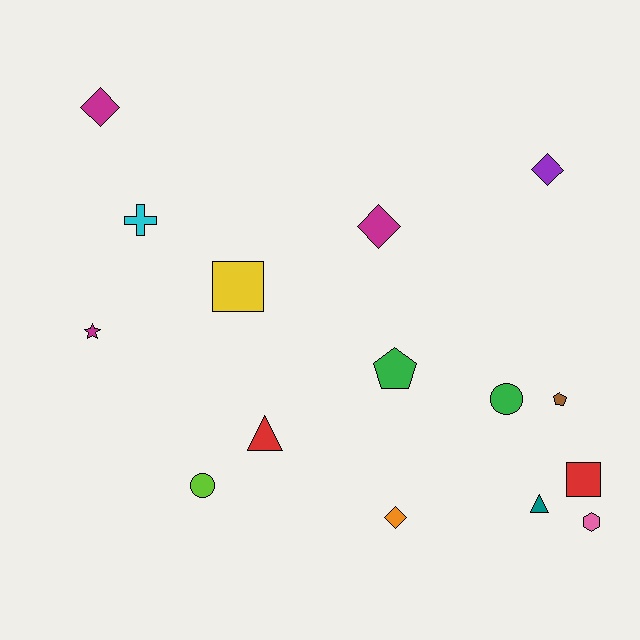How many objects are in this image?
There are 15 objects.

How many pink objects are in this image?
There is 1 pink object.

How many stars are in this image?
There is 1 star.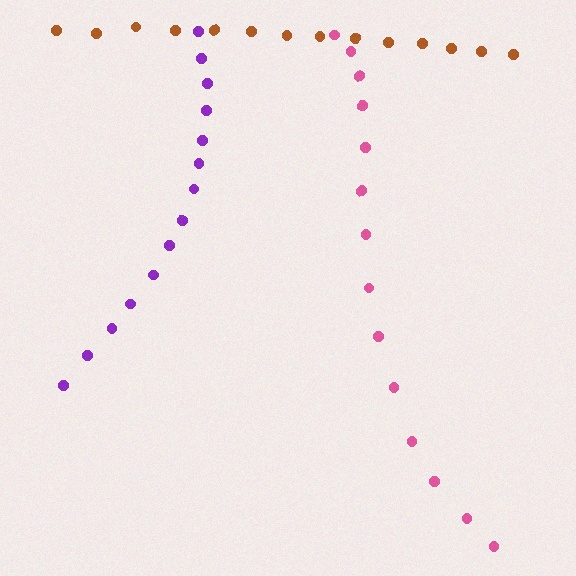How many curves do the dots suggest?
There are 3 distinct paths.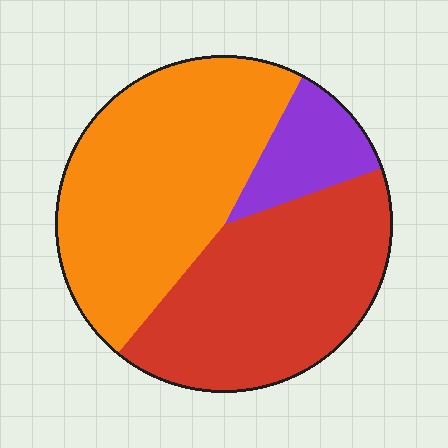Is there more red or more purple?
Red.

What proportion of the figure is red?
Red takes up between a quarter and a half of the figure.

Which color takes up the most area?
Orange, at roughly 45%.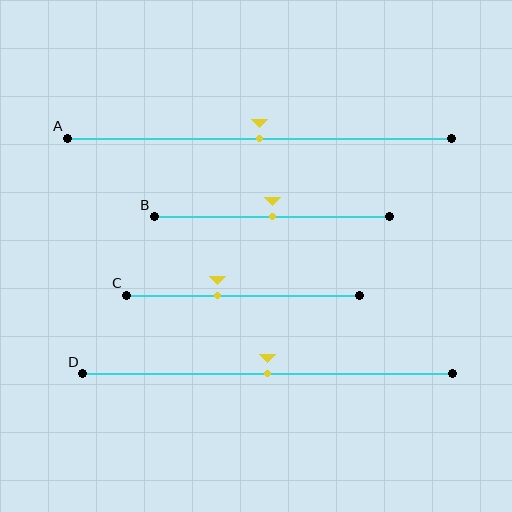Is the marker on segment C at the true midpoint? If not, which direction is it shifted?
No, the marker on segment C is shifted to the left by about 11% of the segment length.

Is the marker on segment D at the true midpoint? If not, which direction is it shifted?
Yes, the marker on segment D is at the true midpoint.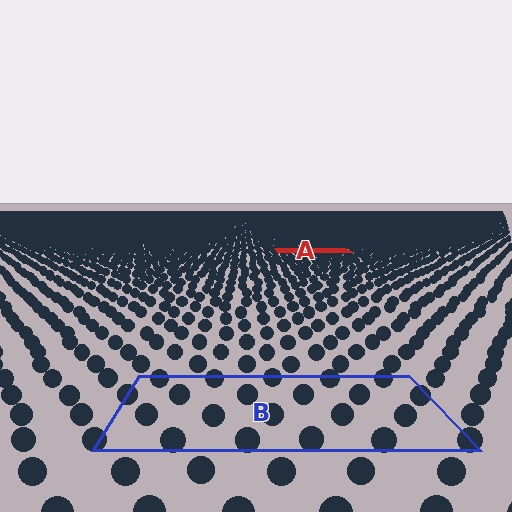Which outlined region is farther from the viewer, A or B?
Region A is farther from the viewer — the texture elements inside it appear smaller and more densely packed.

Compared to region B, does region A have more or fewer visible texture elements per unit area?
Region A has more texture elements per unit area — they are packed more densely because it is farther away.